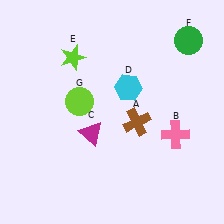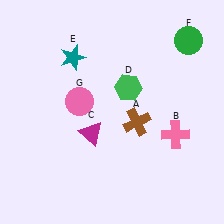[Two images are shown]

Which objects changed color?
D changed from cyan to green. E changed from lime to teal. G changed from lime to pink.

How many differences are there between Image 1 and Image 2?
There are 3 differences between the two images.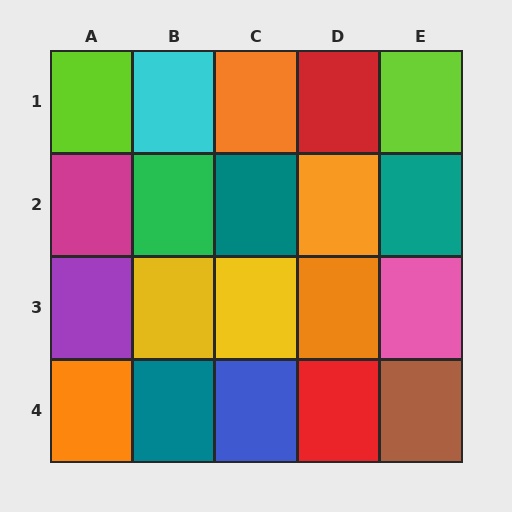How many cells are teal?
3 cells are teal.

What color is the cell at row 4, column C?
Blue.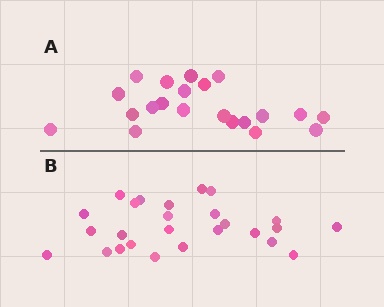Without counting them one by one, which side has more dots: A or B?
Region B (the bottom region) has more dots.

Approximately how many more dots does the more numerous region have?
Region B has about 5 more dots than region A.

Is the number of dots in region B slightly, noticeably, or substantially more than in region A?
Region B has only slightly more — the two regions are fairly close. The ratio is roughly 1.2 to 1.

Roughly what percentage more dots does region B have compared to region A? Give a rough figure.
About 25% more.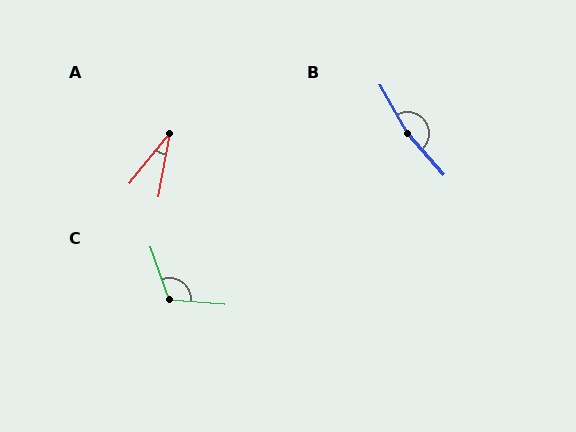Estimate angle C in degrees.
Approximately 114 degrees.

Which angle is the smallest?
A, at approximately 29 degrees.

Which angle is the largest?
B, at approximately 168 degrees.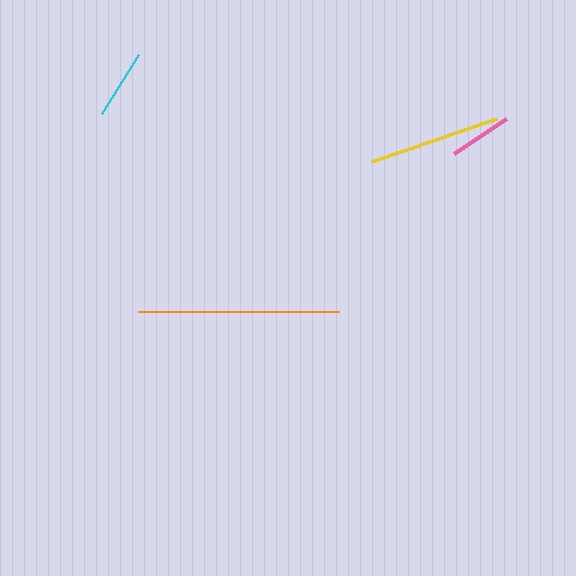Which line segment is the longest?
The orange line is the longest at approximately 201 pixels.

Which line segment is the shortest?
The pink line is the shortest at approximately 63 pixels.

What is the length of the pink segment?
The pink segment is approximately 63 pixels long.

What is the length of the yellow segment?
The yellow segment is approximately 132 pixels long.